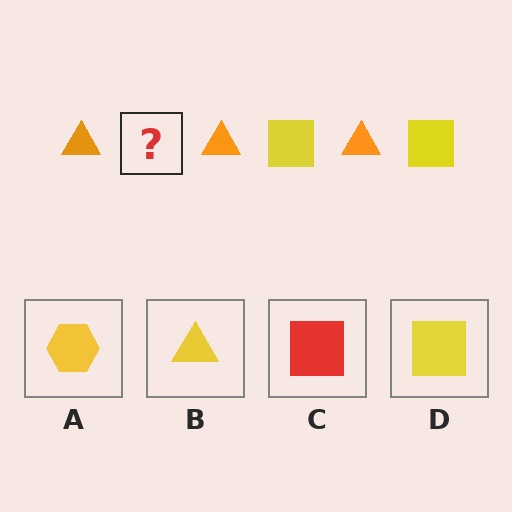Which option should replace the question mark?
Option D.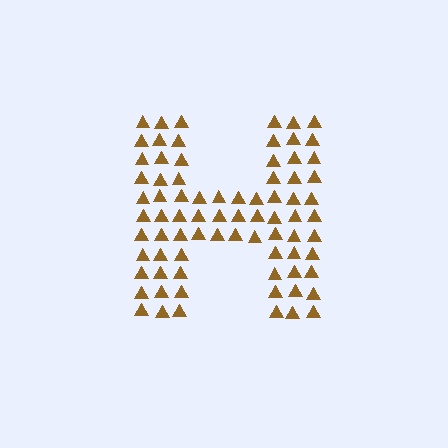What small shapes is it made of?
It is made of small triangles.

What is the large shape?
The large shape is the letter H.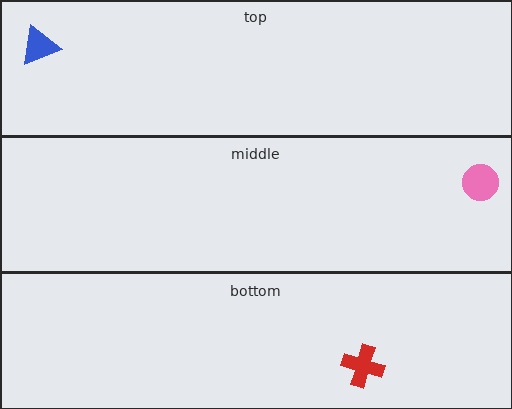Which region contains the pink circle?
The middle region.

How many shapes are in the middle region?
1.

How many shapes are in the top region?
1.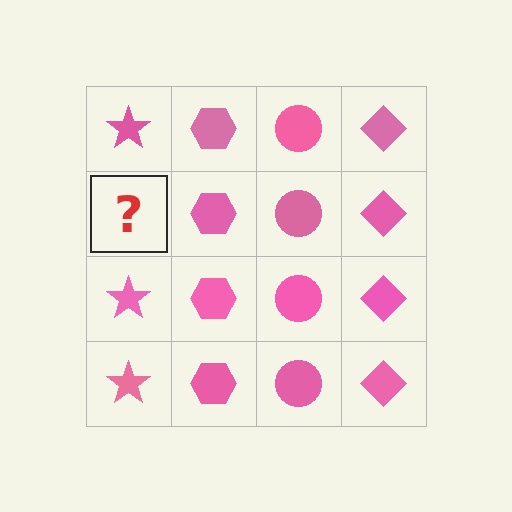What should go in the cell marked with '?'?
The missing cell should contain a pink star.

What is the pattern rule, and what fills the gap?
The rule is that each column has a consistent shape. The gap should be filled with a pink star.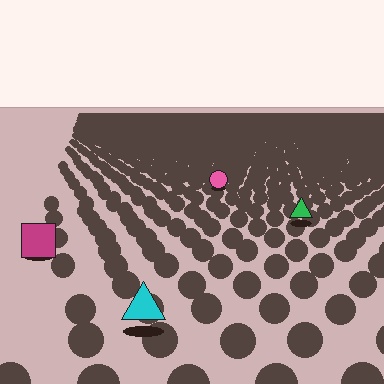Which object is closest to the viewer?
The cyan triangle is closest. The texture marks near it are larger and more spread out.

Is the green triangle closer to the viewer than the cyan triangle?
No. The cyan triangle is closer — you can tell from the texture gradient: the ground texture is coarser near it.